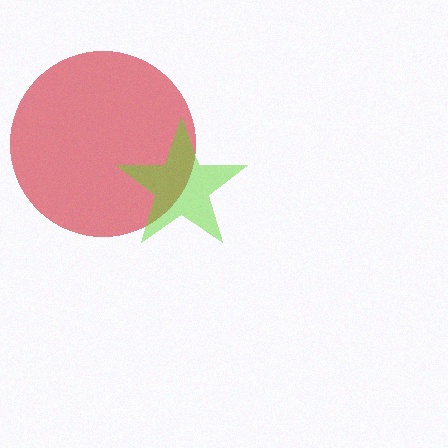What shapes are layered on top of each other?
The layered shapes are: a red circle, a lime star.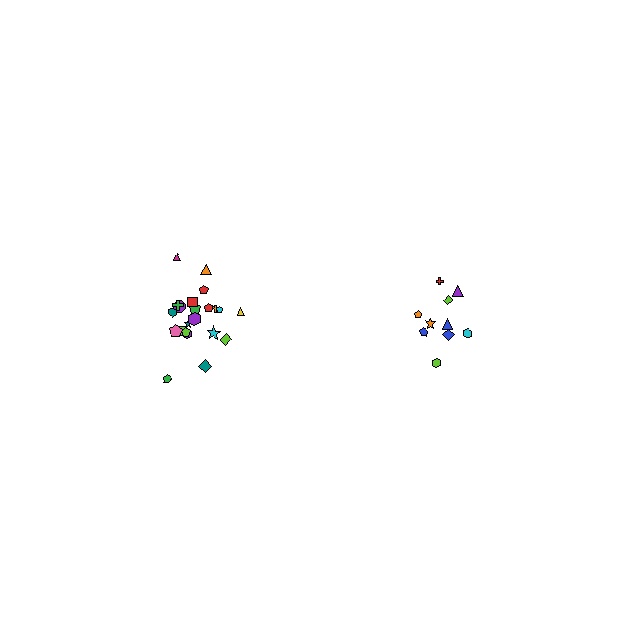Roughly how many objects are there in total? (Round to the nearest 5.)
Roughly 30 objects in total.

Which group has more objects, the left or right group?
The left group.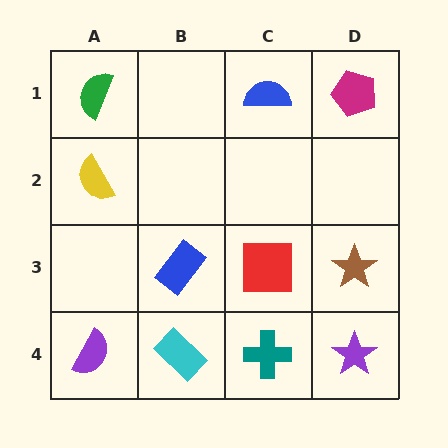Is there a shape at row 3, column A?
No, that cell is empty.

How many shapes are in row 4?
4 shapes.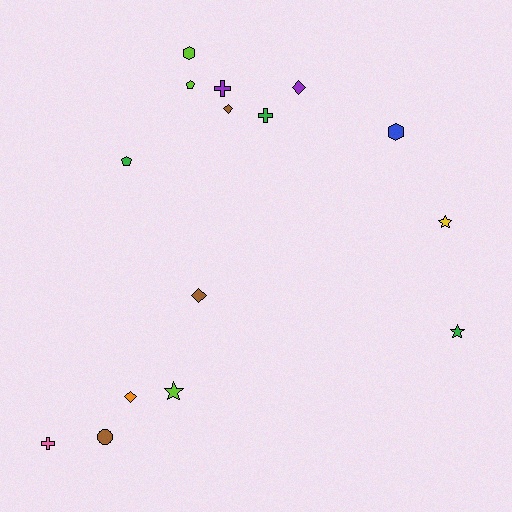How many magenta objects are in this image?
There are no magenta objects.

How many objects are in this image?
There are 15 objects.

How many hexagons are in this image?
There are 2 hexagons.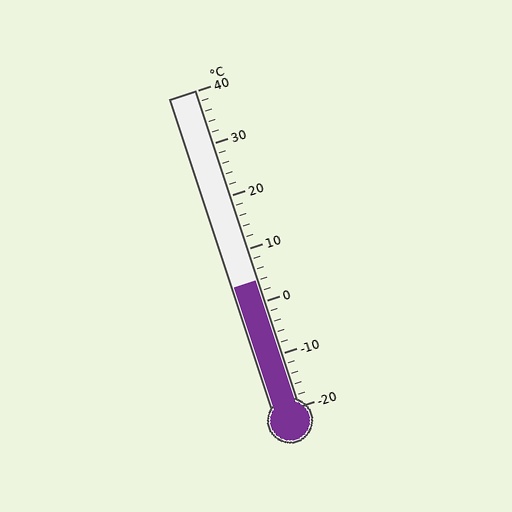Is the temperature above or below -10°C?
The temperature is above -10°C.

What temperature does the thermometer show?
The thermometer shows approximately 4°C.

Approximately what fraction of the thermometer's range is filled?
The thermometer is filled to approximately 40% of its range.